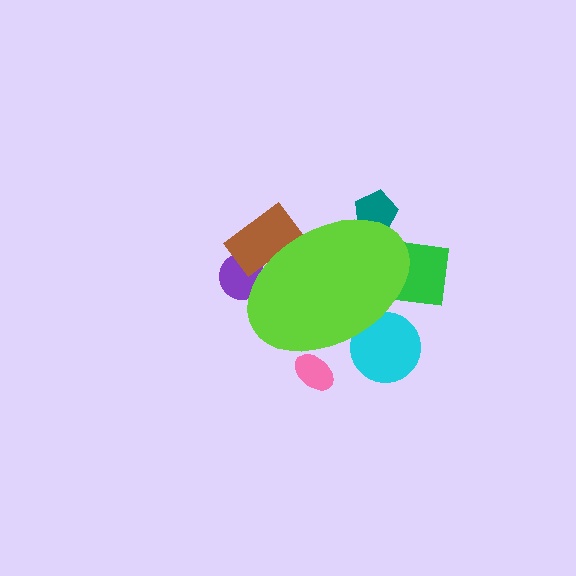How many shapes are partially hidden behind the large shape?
6 shapes are partially hidden.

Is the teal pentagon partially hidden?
Yes, the teal pentagon is partially hidden behind the lime ellipse.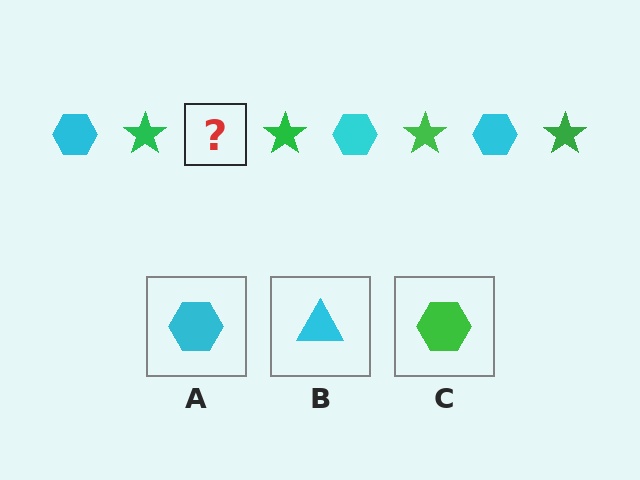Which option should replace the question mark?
Option A.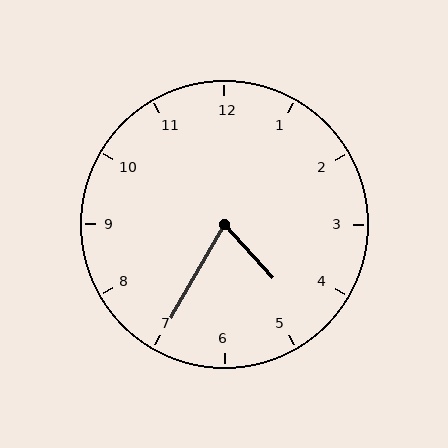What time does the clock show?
4:35.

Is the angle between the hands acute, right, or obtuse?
It is acute.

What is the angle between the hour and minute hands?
Approximately 72 degrees.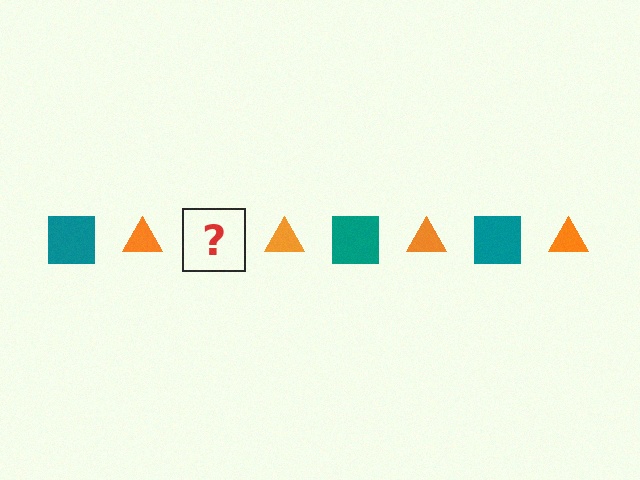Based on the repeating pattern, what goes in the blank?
The blank should be a teal square.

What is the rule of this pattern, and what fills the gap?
The rule is that the pattern alternates between teal square and orange triangle. The gap should be filled with a teal square.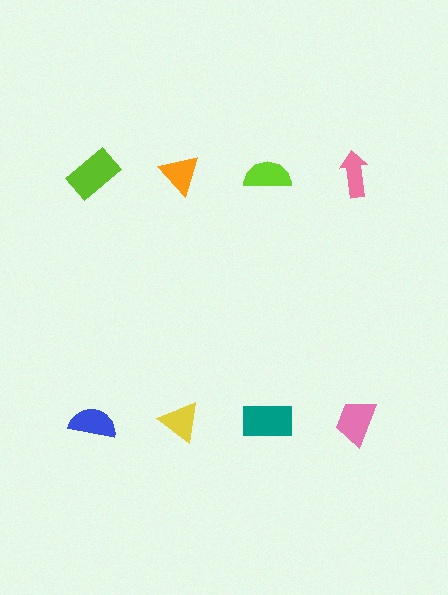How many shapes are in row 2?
4 shapes.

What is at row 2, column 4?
A pink trapezoid.